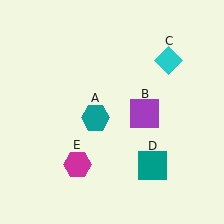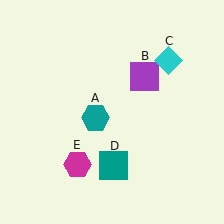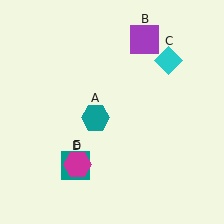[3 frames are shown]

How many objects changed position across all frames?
2 objects changed position: purple square (object B), teal square (object D).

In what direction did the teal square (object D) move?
The teal square (object D) moved left.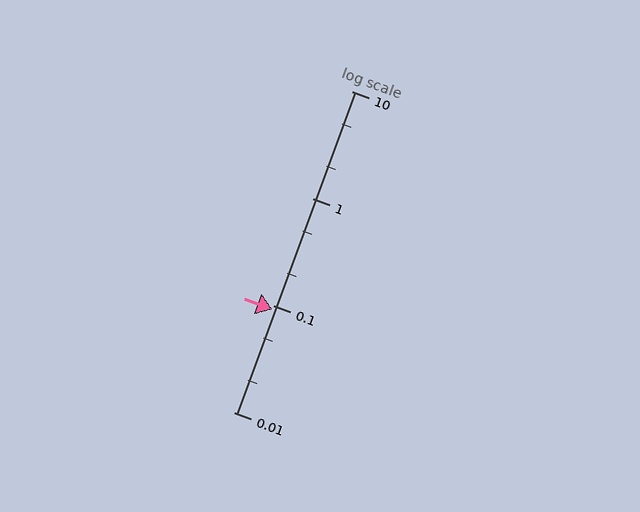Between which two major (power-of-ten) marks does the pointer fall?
The pointer is between 0.01 and 0.1.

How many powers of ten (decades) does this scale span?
The scale spans 3 decades, from 0.01 to 10.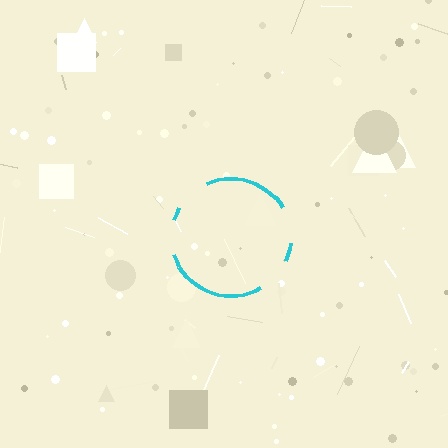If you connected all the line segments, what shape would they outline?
They would outline a circle.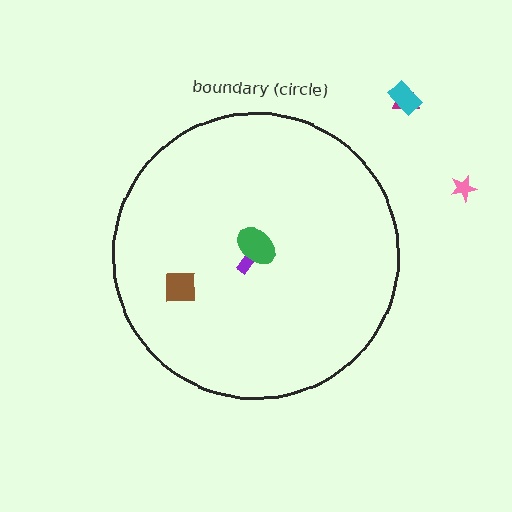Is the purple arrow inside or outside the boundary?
Inside.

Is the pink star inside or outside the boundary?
Outside.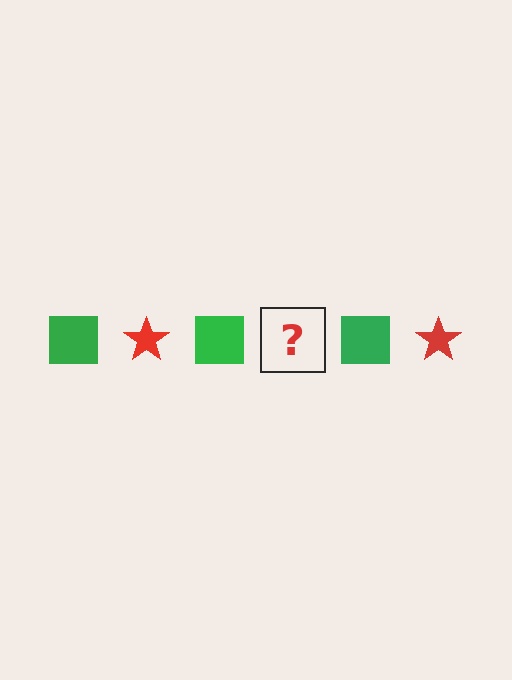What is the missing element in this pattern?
The missing element is a red star.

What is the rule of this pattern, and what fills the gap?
The rule is that the pattern alternates between green square and red star. The gap should be filled with a red star.